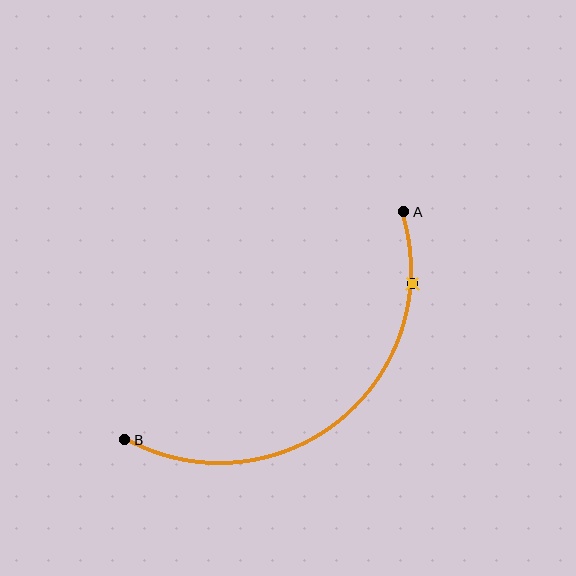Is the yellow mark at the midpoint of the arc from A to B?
No. The yellow mark lies on the arc but is closer to endpoint A. The arc midpoint would be at the point on the curve equidistant along the arc from both A and B.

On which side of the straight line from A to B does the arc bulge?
The arc bulges below and to the right of the straight line connecting A and B.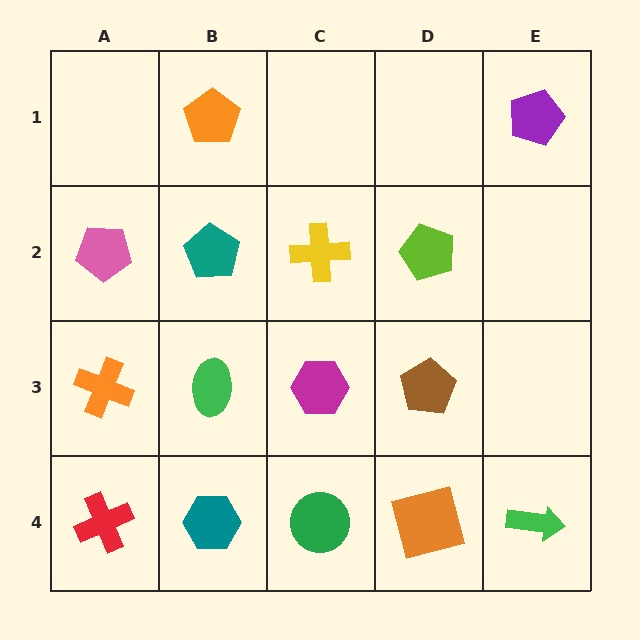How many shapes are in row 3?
4 shapes.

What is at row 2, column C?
A yellow cross.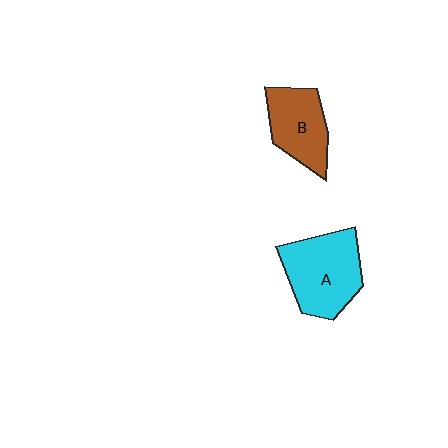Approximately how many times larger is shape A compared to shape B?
Approximately 1.3 times.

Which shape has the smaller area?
Shape B (brown).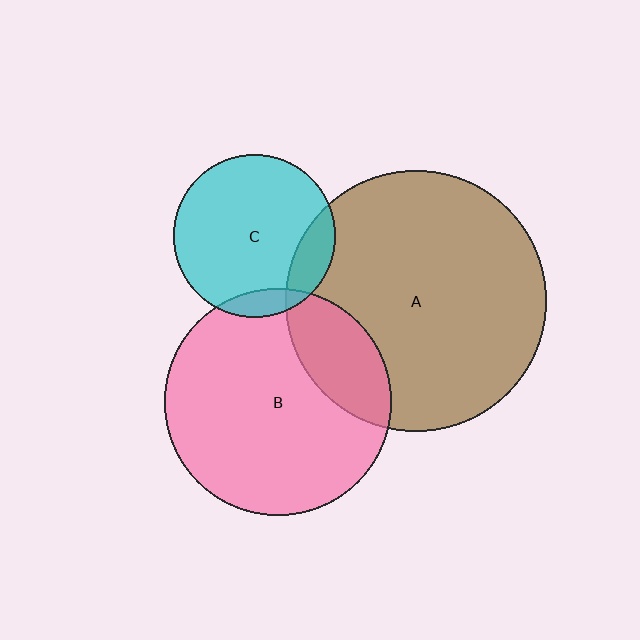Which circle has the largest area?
Circle A (brown).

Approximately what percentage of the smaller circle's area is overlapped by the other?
Approximately 20%.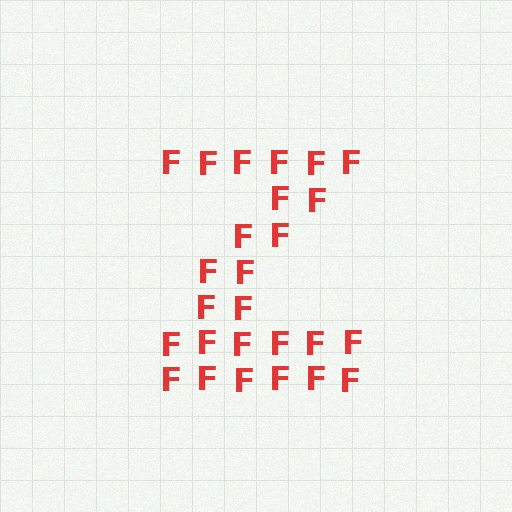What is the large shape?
The large shape is the letter Z.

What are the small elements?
The small elements are letter F's.